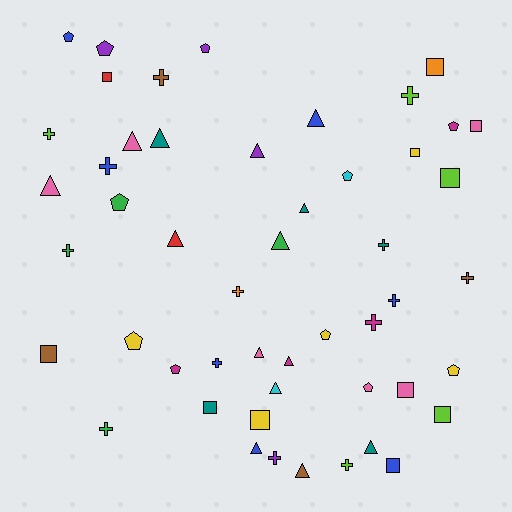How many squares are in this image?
There are 11 squares.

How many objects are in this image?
There are 50 objects.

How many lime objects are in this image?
There are 5 lime objects.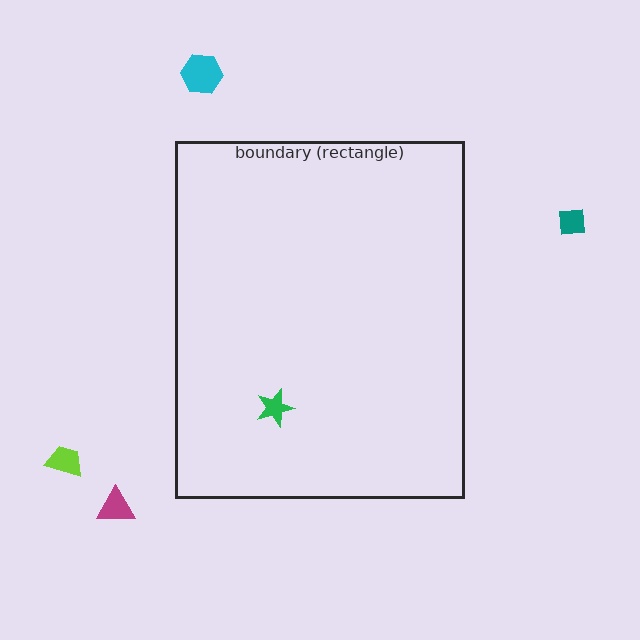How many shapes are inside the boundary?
1 inside, 4 outside.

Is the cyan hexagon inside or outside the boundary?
Outside.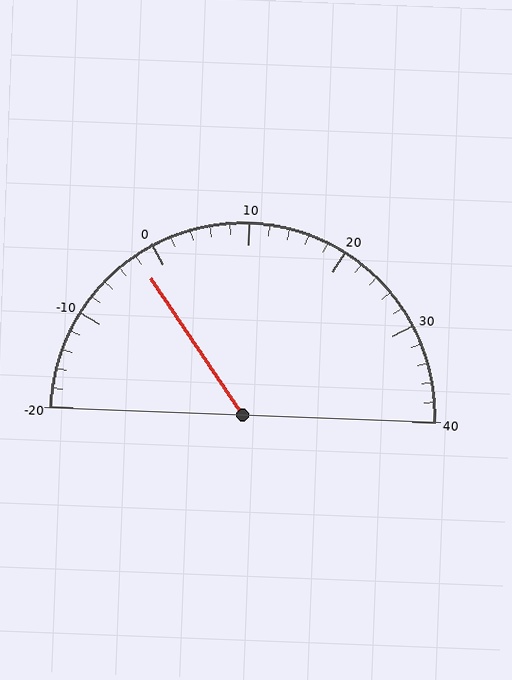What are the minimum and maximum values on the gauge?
The gauge ranges from -20 to 40.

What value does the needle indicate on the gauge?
The needle indicates approximately -2.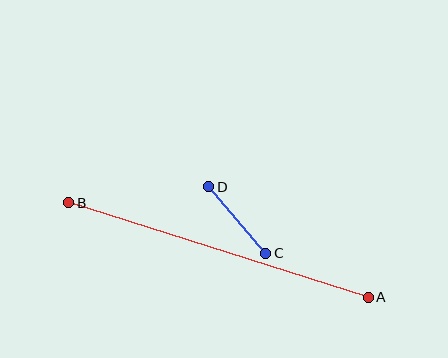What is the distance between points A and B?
The distance is approximately 314 pixels.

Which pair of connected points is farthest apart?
Points A and B are farthest apart.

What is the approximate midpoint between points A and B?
The midpoint is at approximately (218, 250) pixels.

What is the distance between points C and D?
The distance is approximately 88 pixels.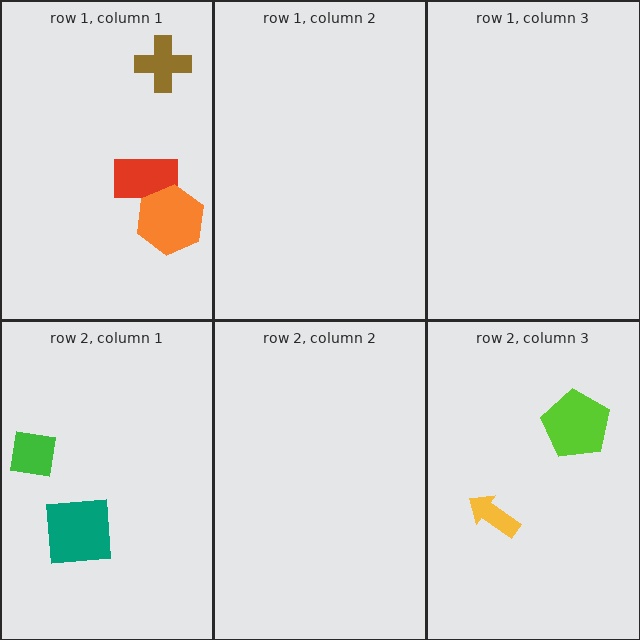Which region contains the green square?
The row 2, column 1 region.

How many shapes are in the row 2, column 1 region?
2.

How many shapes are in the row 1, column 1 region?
3.